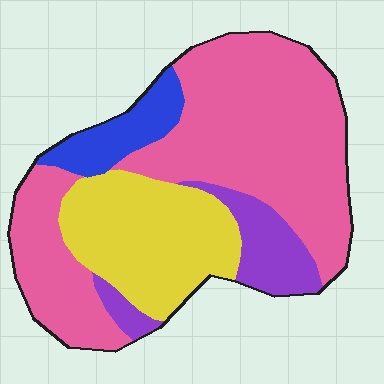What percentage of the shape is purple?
Purple covers around 10% of the shape.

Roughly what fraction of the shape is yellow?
Yellow covers around 25% of the shape.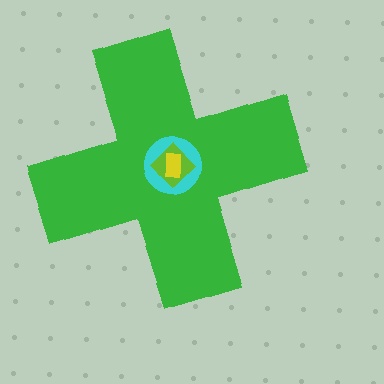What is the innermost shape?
The yellow rectangle.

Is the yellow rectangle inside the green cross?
Yes.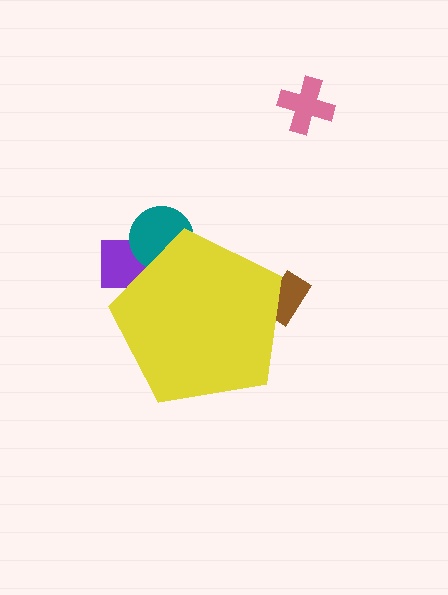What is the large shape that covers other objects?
A yellow pentagon.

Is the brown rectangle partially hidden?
Yes, the brown rectangle is partially hidden behind the yellow pentagon.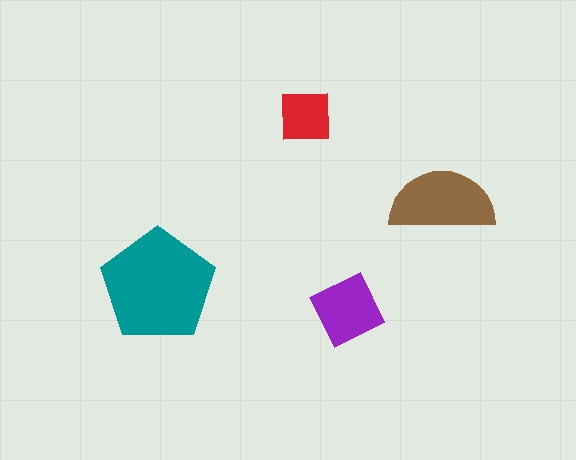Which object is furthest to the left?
The teal pentagon is leftmost.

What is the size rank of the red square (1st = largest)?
4th.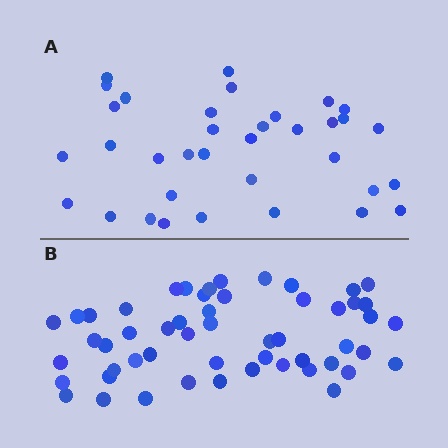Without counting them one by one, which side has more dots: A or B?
Region B (the bottom region) has more dots.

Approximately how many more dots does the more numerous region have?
Region B has approximately 20 more dots than region A.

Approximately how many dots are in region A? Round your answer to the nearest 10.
About 40 dots. (The exact count is 35, which rounds to 40.)